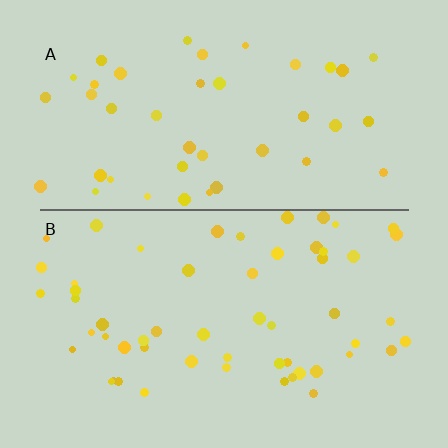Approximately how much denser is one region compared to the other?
Approximately 1.3× — region B over region A.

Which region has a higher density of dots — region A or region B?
B (the bottom).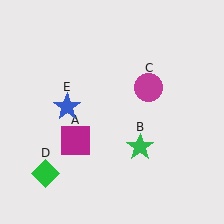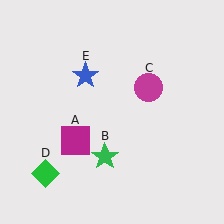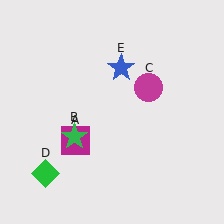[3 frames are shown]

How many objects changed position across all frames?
2 objects changed position: green star (object B), blue star (object E).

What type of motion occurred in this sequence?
The green star (object B), blue star (object E) rotated clockwise around the center of the scene.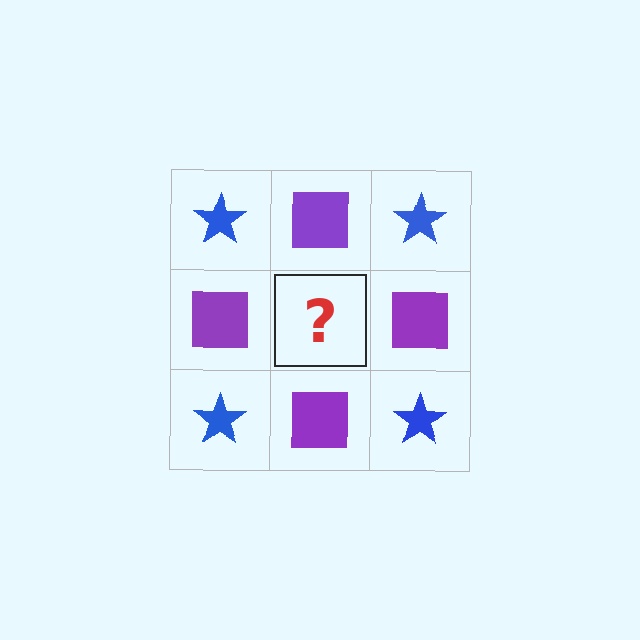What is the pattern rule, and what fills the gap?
The rule is that it alternates blue star and purple square in a checkerboard pattern. The gap should be filled with a blue star.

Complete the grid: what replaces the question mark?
The question mark should be replaced with a blue star.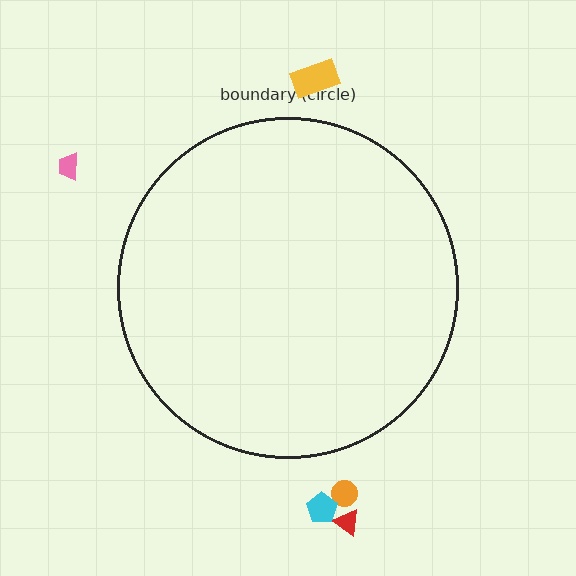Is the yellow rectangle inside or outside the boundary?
Outside.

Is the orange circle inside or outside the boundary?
Outside.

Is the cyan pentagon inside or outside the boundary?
Outside.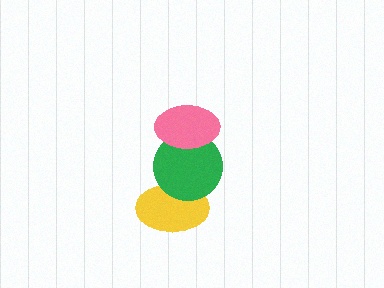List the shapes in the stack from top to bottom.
From top to bottom: the pink ellipse, the green circle, the yellow ellipse.